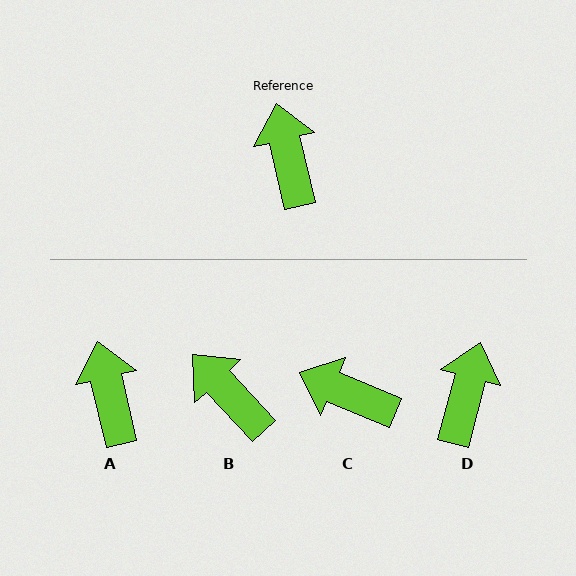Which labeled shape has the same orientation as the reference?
A.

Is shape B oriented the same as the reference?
No, it is off by about 30 degrees.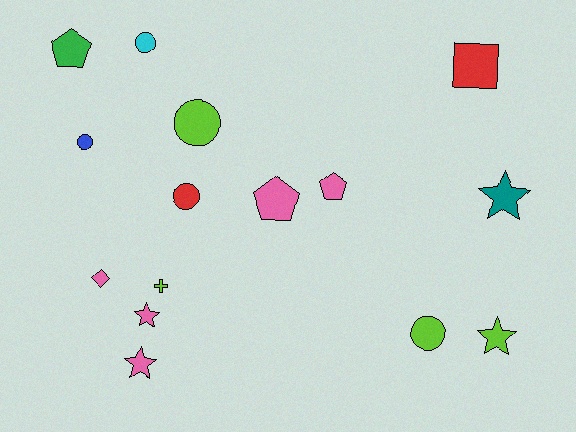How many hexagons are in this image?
There are no hexagons.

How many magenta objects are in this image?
There are no magenta objects.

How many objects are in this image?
There are 15 objects.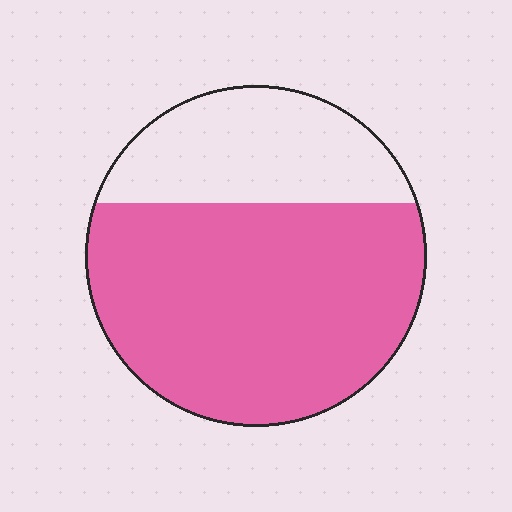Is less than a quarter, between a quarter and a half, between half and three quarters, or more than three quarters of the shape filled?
Between half and three quarters.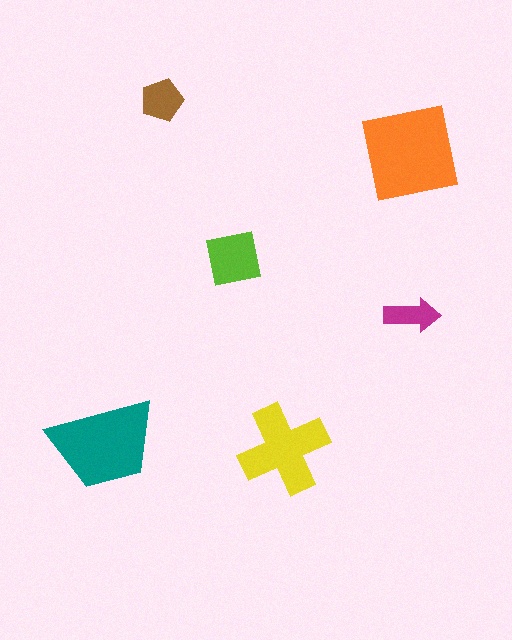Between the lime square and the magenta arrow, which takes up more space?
The lime square.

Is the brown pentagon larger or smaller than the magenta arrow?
Larger.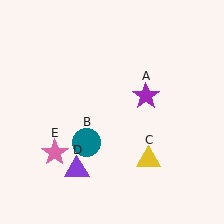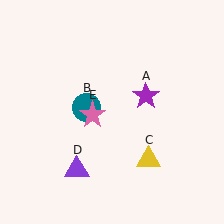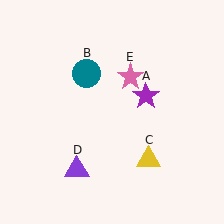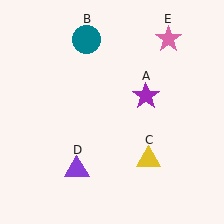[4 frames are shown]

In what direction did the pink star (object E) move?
The pink star (object E) moved up and to the right.